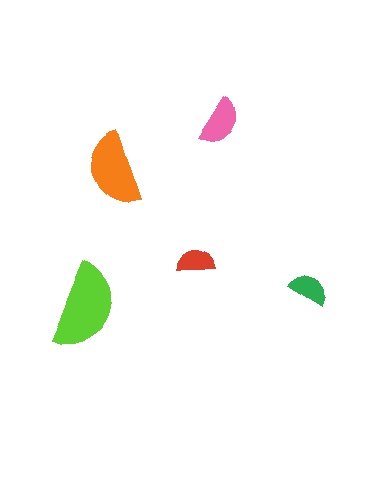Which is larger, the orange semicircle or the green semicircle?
The orange one.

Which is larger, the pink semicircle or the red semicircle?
The pink one.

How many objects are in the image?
There are 5 objects in the image.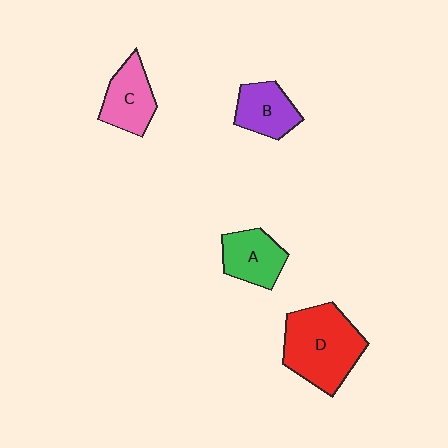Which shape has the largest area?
Shape D (red).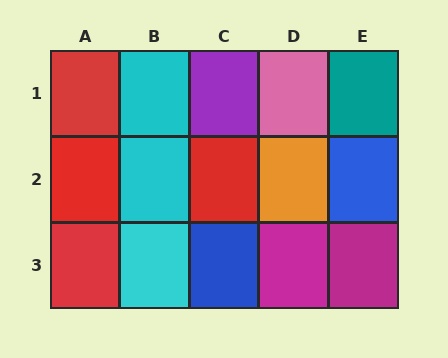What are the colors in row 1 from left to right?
Red, cyan, purple, pink, teal.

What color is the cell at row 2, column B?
Cyan.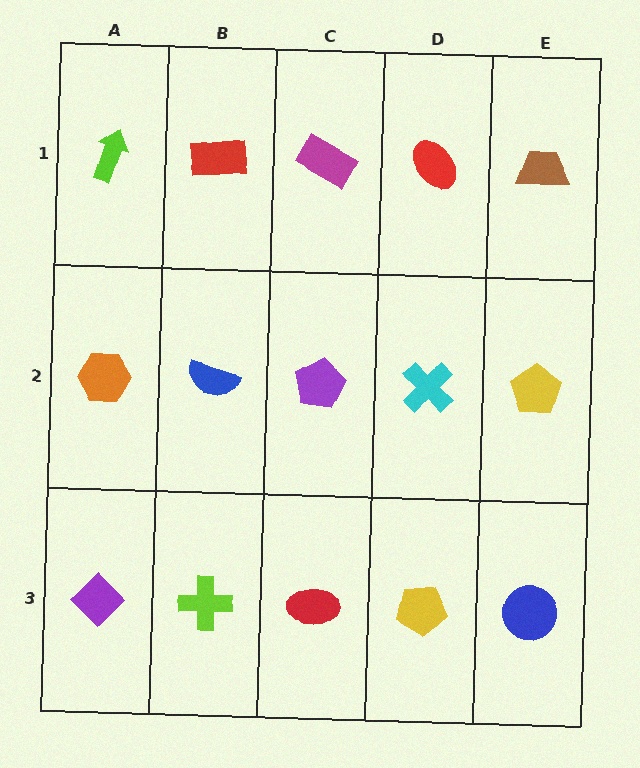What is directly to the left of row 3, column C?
A lime cross.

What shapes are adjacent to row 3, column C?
A purple pentagon (row 2, column C), a lime cross (row 3, column B), a yellow pentagon (row 3, column D).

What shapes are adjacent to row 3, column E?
A yellow pentagon (row 2, column E), a yellow pentagon (row 3, column D).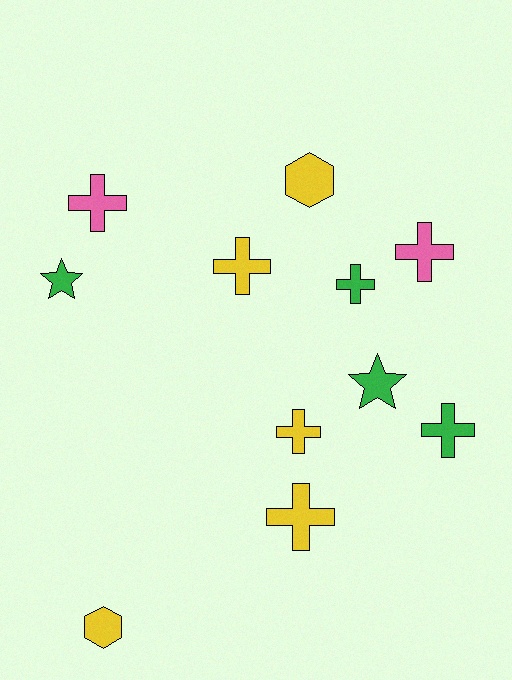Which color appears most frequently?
Yellow, with 5 objects.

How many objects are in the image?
There are 11 objects.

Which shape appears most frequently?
Cross, with 7 objects.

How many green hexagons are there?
There are no green hexagons.